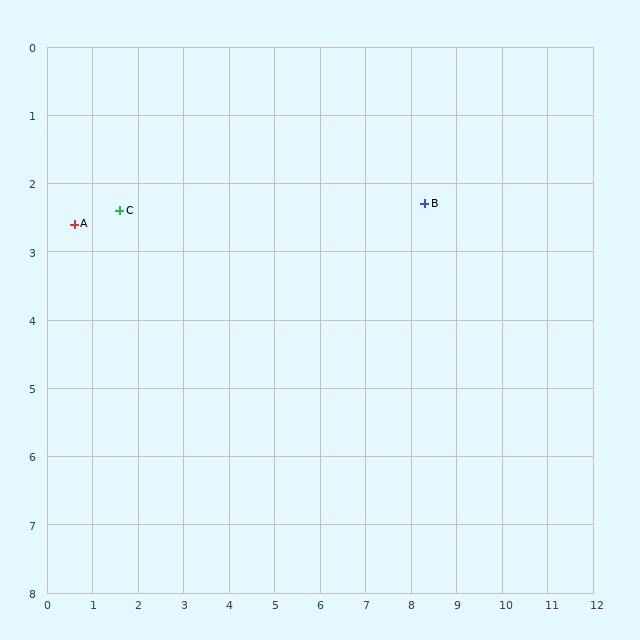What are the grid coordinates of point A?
Point A is at approximately (0.6, 2.6).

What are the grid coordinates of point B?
Point B is at approximately (8.3, 2.3).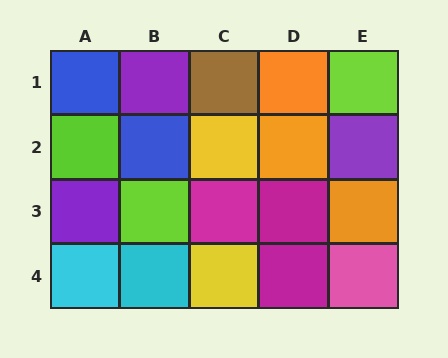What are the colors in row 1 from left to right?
Blue, purple, brown, orange, lime.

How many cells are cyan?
2 cells are cyan.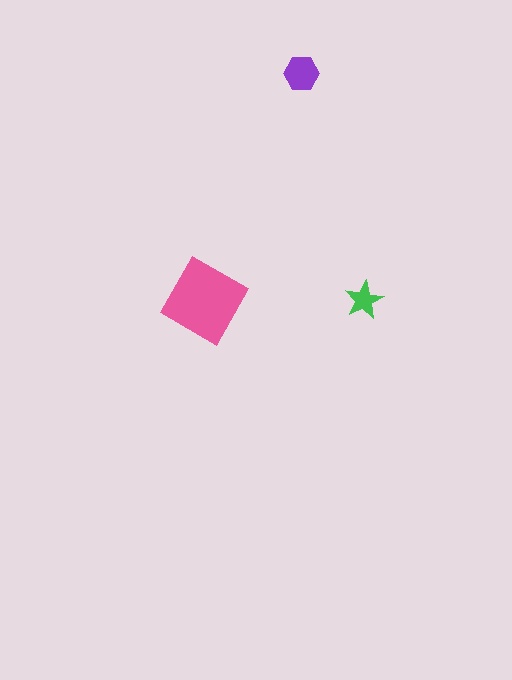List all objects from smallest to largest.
The green star, the purple hexagon, the pink diamond.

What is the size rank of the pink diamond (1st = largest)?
1st.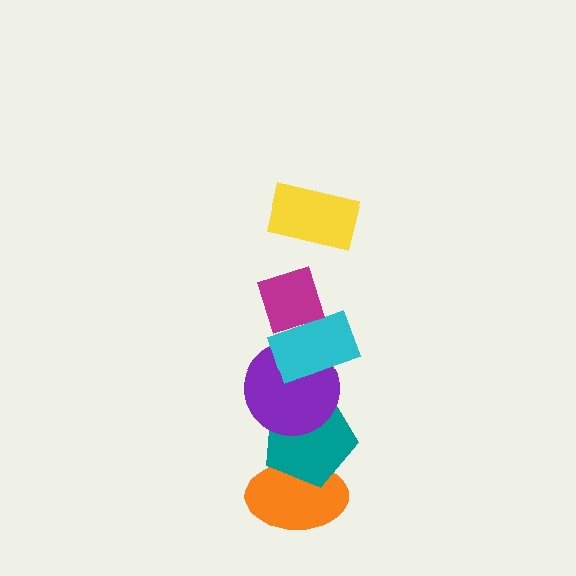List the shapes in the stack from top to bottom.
From top to bottom: the yellow rectangle, the magenta diamond, the cyan rectangle, the purple circle, the teal pentagon, the orange ellipse.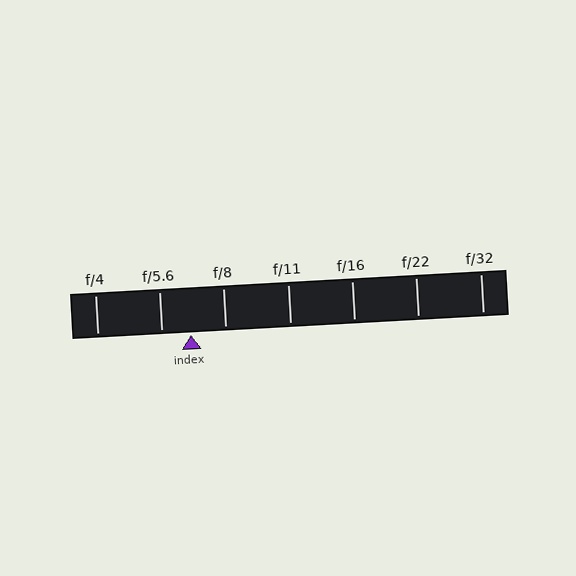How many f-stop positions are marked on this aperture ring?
There are 7 f-stop positions marked.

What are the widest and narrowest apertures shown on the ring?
The widest aperture shown is f/4 and the narrowest is f/32.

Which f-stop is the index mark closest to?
The index mark is closest to f/5.6.